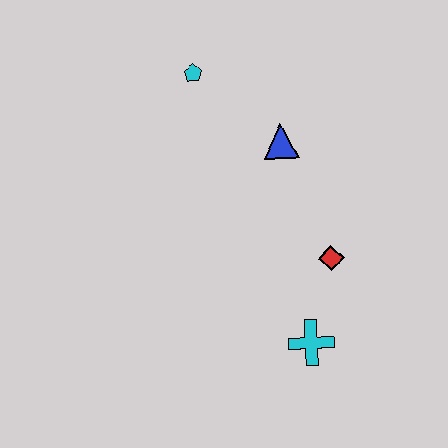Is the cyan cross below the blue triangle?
Yes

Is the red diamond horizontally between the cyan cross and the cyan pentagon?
No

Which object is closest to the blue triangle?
The cyan pentagon is closest to the blue triangle.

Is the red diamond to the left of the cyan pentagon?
No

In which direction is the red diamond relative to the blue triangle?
The red diamond is below the blue triangle.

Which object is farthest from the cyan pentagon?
The cyan cross is farthest from the cyan pentagon.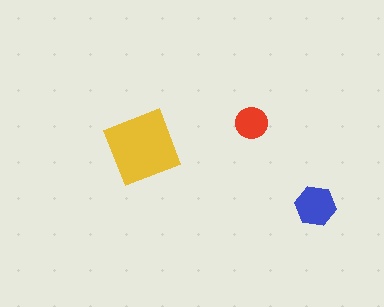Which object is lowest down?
The blue hexagon is bottommost.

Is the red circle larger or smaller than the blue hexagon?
Smaller.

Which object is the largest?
The yellow square.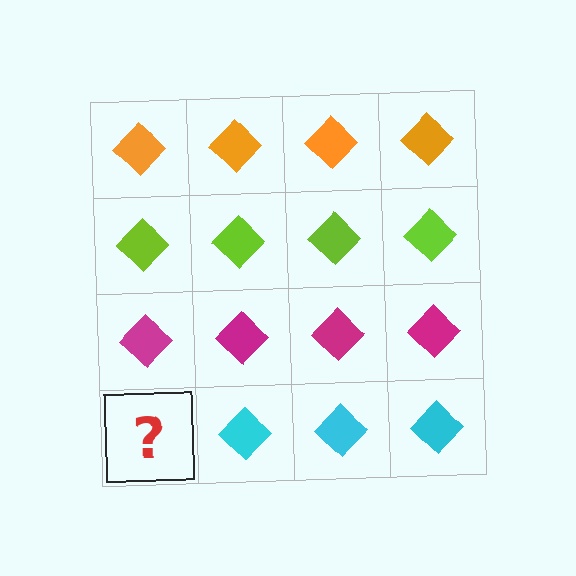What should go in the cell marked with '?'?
The missing cell should contain a cyan diamond.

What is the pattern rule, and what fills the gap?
The rule is that each row has a consistent color. The gap should be filled with a cyan diamond.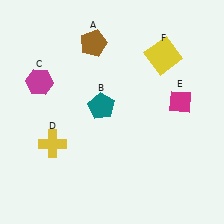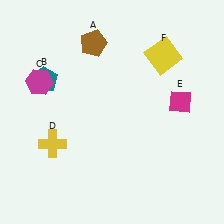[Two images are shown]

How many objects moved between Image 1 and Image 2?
1 object moved between the two images.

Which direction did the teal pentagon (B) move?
The teal pentagon (B) moved left.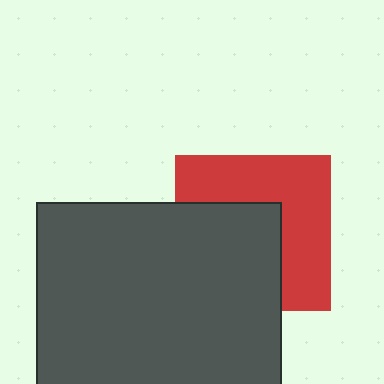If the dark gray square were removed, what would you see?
You would see the complete red square.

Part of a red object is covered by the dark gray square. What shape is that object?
It is a square.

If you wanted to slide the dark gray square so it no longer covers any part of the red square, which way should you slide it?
Slide it toward the lower-left — that is the most direct way to separate the two shapes.